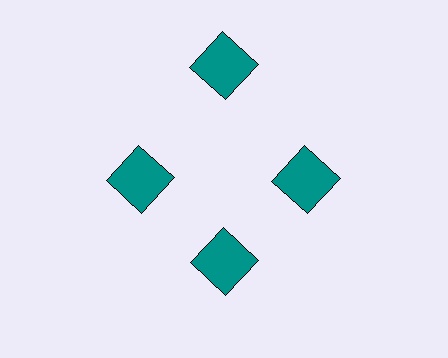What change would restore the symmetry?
The symmetry would be restored by moving it inward, back onto the ring so that all 4 squares sit at equal angles and equal distance from the center.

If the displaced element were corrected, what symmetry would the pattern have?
It would have 4-fold rotational symmetry — the pattern would map onto itself every 90 degrees.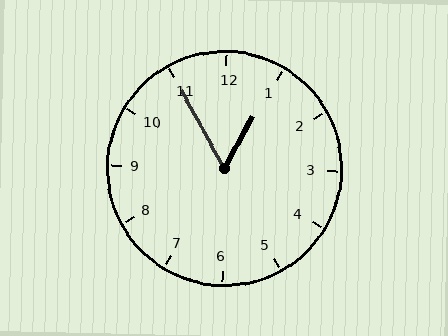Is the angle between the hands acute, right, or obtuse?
It is acute.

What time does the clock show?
12:55.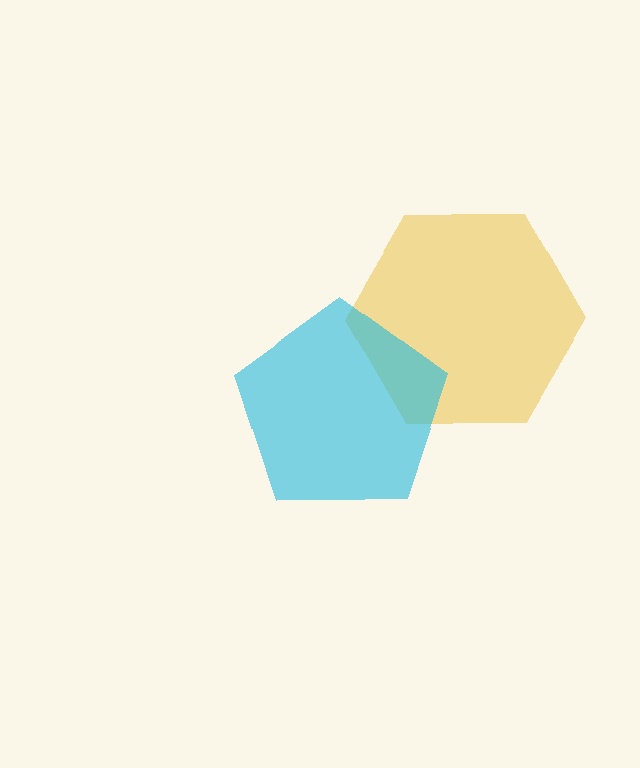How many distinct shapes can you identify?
There are 2 distinct shapes: a yellow hexagon, a cyan pentagon.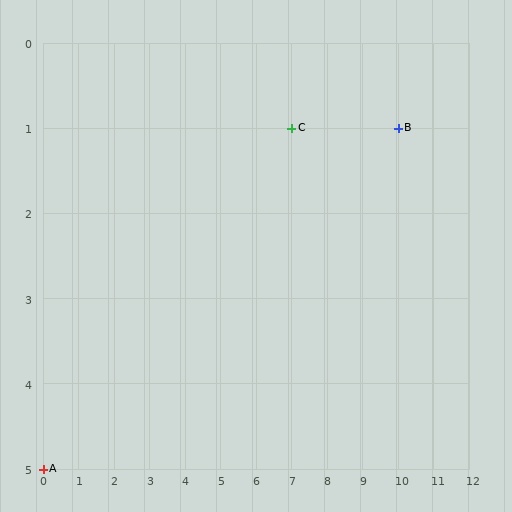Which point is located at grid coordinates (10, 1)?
Point B is at (10, 1).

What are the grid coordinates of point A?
Point A is at grid coordinates (0, 5).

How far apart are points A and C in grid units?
Points A and C are 7 columns and 4 rows apart (about 8.1 grid units diagonally).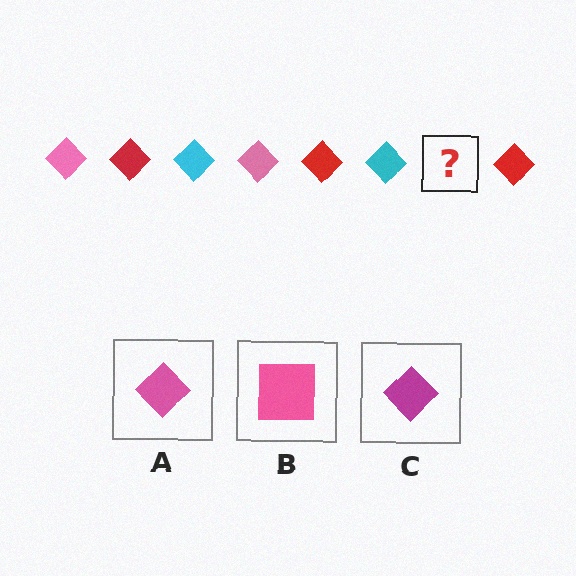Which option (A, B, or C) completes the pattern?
A.